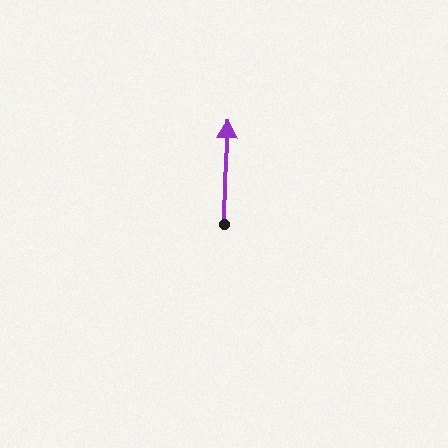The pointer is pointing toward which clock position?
Roughly 12 o'clock.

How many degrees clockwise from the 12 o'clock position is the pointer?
Approximately 1 degrees.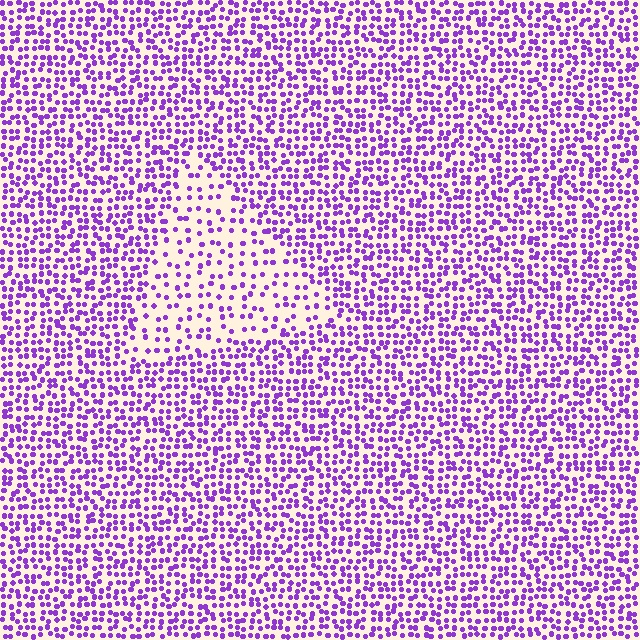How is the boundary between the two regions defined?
The boundary is defined by a change in element density (approximately 2.1x ratio). All elements are the same color, size, and shape.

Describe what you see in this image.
The image contains small purple elements arranged at two different densities. A triangle-shaped region is visible where the elements are less densely packed than the surrounding area.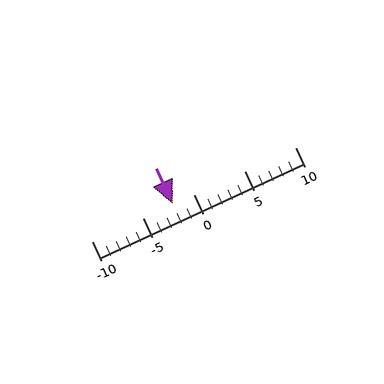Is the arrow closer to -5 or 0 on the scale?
The arrow is closer to 0.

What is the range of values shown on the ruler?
The ruler shows values from -10 to 10.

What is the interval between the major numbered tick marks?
The major tick marks are spaced 5 units apart.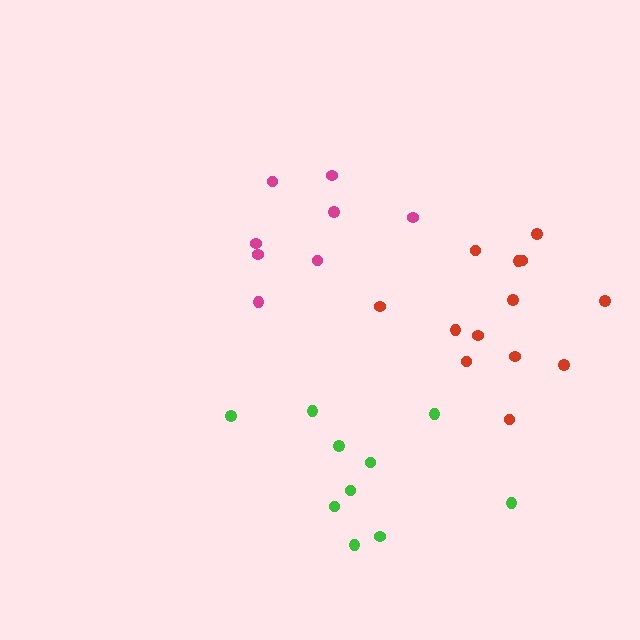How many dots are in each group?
Group 1: 8 dots, Group 2: 10 dots, Group 3: 13 dots (31 total).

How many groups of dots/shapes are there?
There are 3 groups.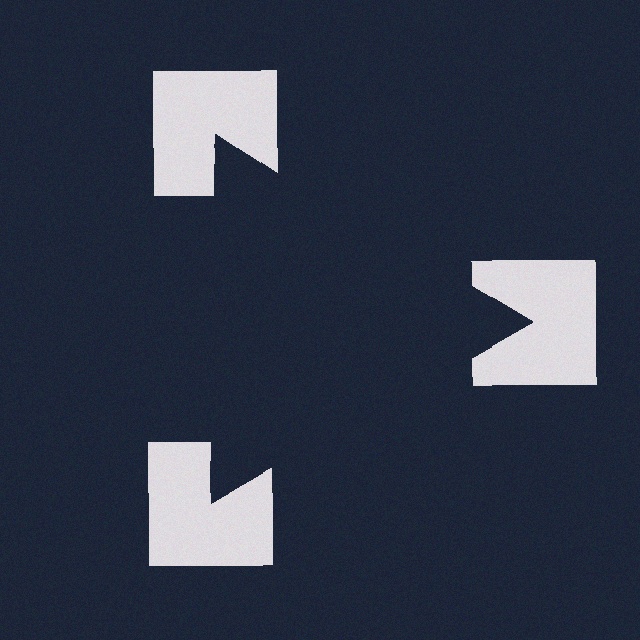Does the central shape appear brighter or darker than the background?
It typically appears slightly darker than the background, even though no actual brightness change is drawn.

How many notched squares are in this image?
There are 3 — one at each vertex of the illusory triangle.